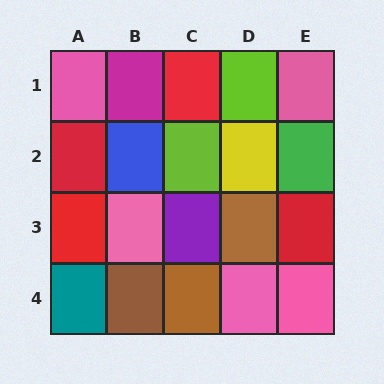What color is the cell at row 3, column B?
Pink.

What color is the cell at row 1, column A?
Pink.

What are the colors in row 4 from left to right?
Teal, brown, brown, pink, pink.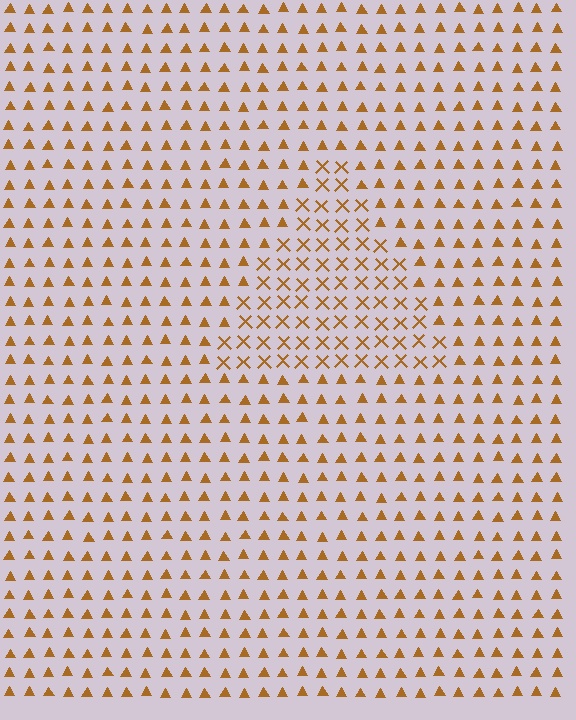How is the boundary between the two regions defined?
The boundary is defined by a change in element shape: X marks inside vs. triangles outside. All elements share the same color and spacing.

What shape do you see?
I see a triangle.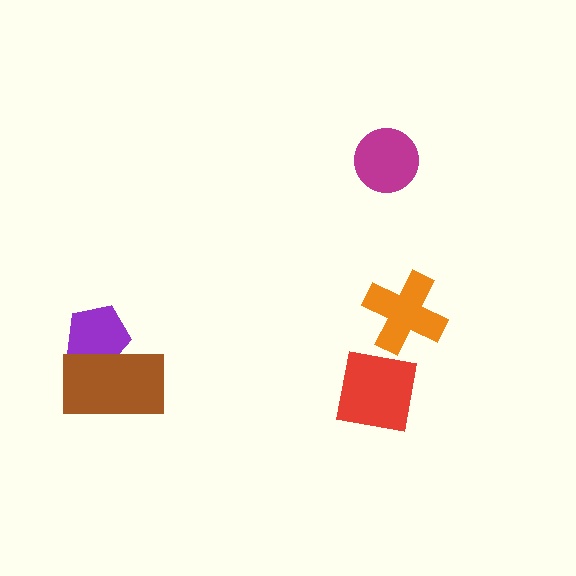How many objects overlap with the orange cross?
0 objects overlap with the orange cross.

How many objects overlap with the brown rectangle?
1 object overlaps with the brown rectangle.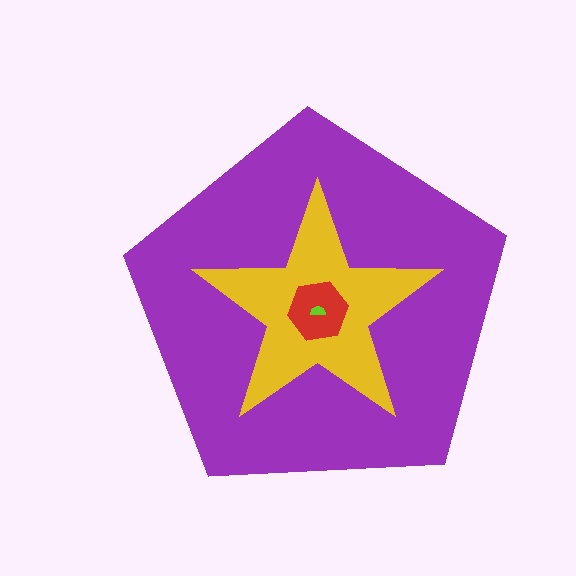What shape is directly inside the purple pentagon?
The yellow star.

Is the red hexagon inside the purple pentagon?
Yes.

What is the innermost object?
The lime semicircle.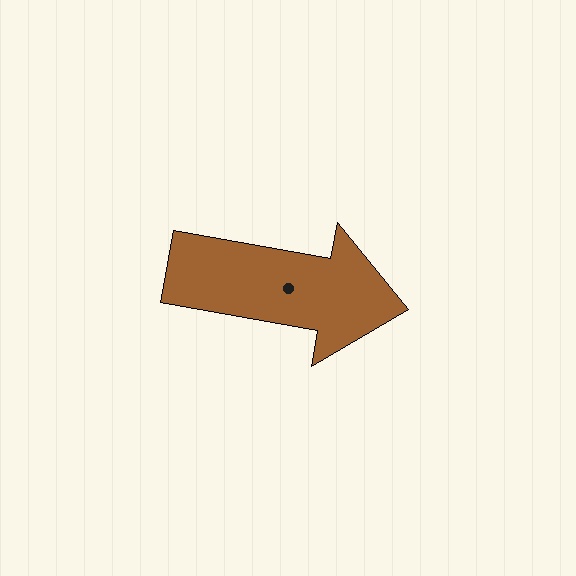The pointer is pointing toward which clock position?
Roughly 3 o'clock.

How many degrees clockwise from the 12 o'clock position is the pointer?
Approximately 100 degrees.